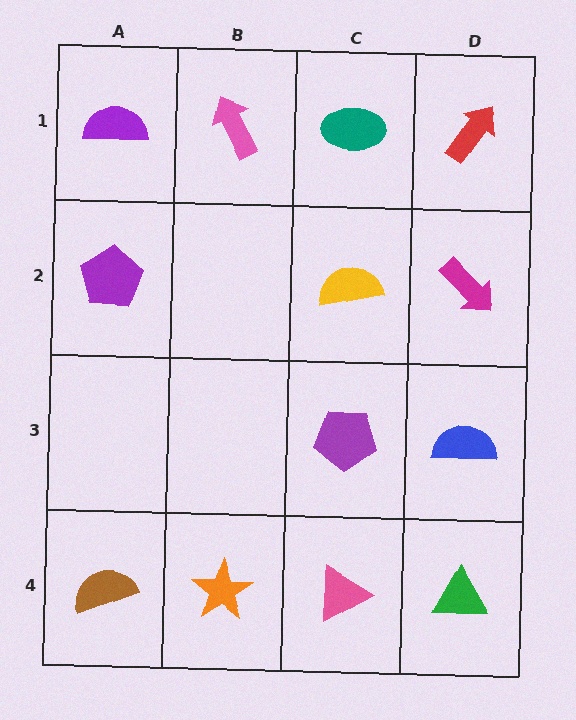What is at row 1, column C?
A teal ellipse.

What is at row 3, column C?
A purple pentagon.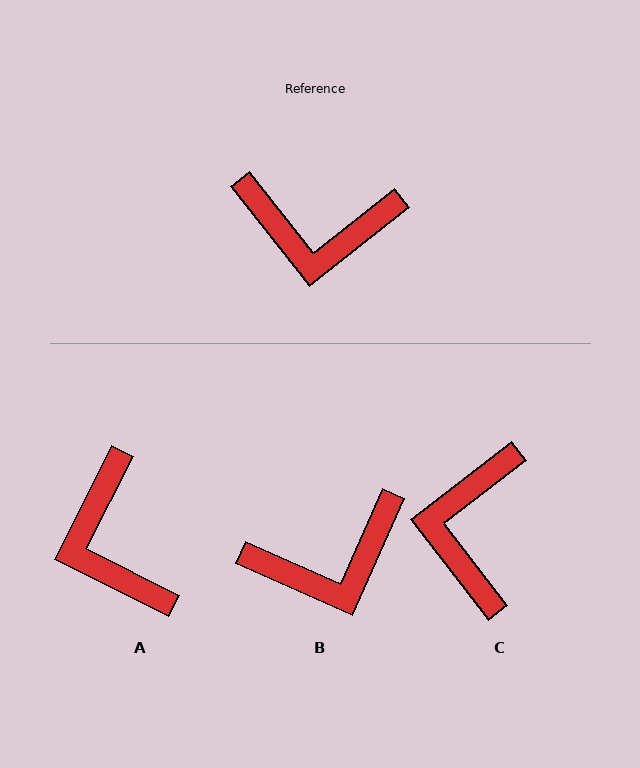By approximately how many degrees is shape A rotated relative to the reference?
Approximately 65 degrees clockwise.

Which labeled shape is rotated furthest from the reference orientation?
C, about 91 degrees away.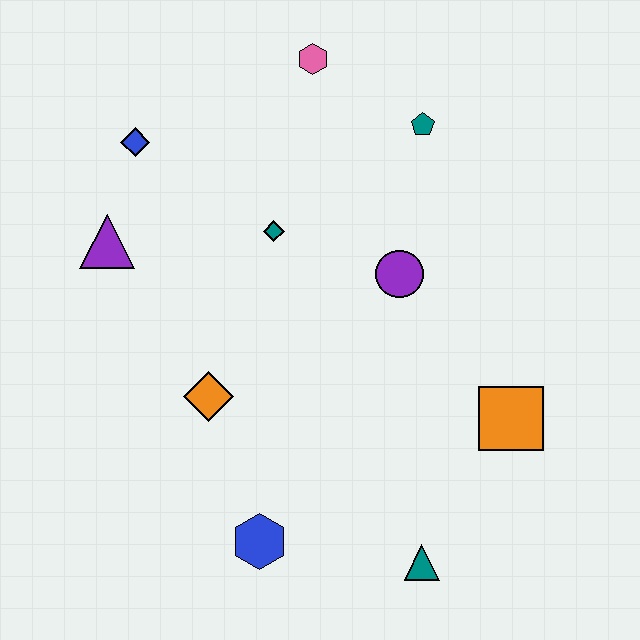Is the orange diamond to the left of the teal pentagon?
Yes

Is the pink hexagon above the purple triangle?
Yes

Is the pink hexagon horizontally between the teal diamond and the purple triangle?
No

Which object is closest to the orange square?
The teal triangle is closest to the orange square.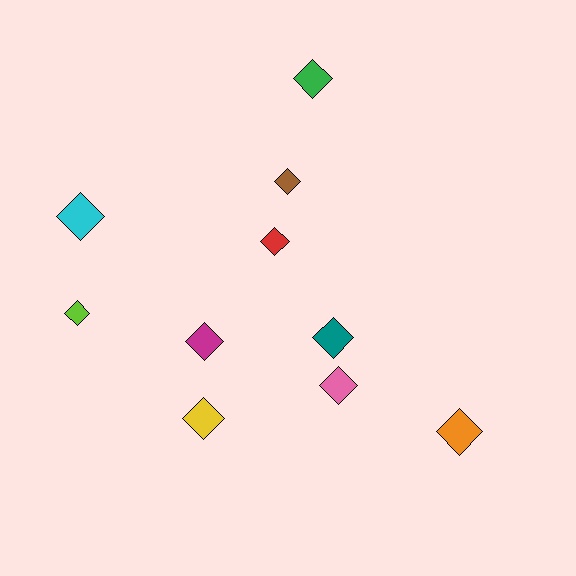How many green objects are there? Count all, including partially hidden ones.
There is 1 green object.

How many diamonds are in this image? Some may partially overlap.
There are 10 diamonds.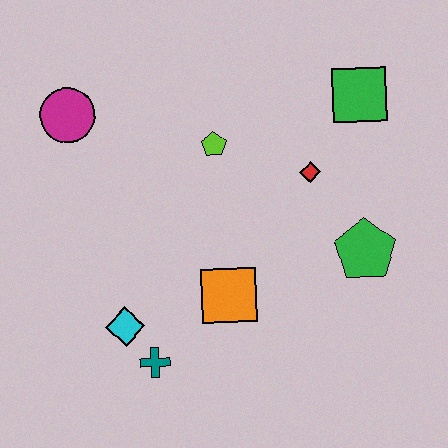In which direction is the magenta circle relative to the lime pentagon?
The magenta circle is to the left of the lime pentagon.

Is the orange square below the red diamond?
Yes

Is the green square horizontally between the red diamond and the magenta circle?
No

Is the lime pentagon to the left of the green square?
Yes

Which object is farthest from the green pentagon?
The magenta circle is farthest from the green pentagon.